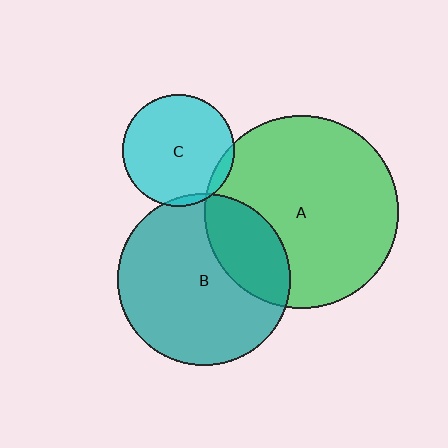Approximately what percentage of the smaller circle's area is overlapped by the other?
Approximately 5%.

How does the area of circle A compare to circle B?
Approximately 1.3 times.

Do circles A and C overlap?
Yes.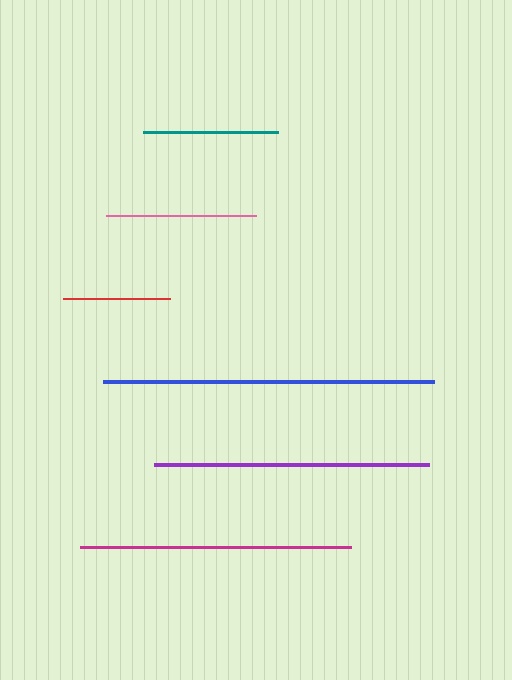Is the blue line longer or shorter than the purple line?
The blue line is longer than the purple line.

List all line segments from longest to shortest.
From longest to shortest: blue, purple, magenta, pink, teal, red.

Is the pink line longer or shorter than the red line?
The pink line is longer than the red line.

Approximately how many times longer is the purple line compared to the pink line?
The purple line is approximately 1.8 times the length of the pink line.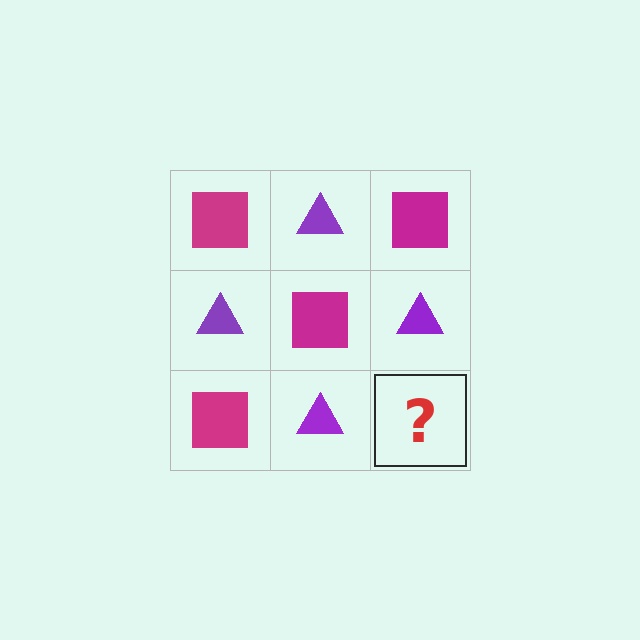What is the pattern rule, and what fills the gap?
The rule is that it alternates magenta square and purple triangle in a checkerboard pattern. The gap should be filled with a magenta square.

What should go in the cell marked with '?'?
The missing cell should contain a magenta square.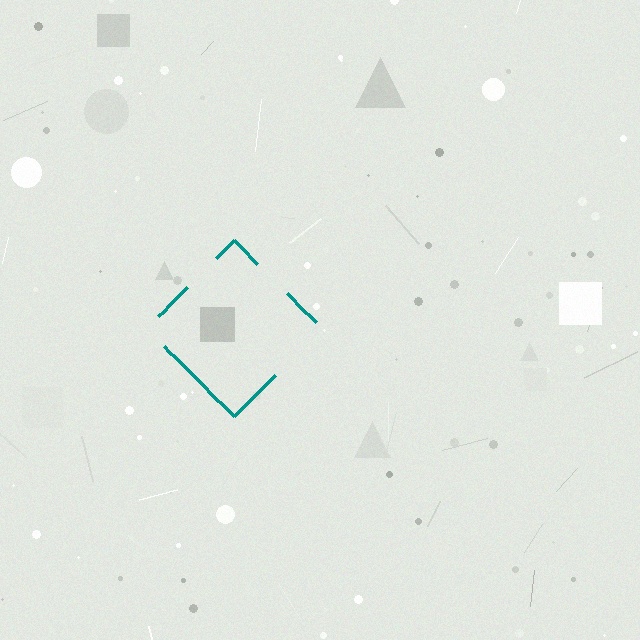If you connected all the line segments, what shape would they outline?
They would outline a diamond.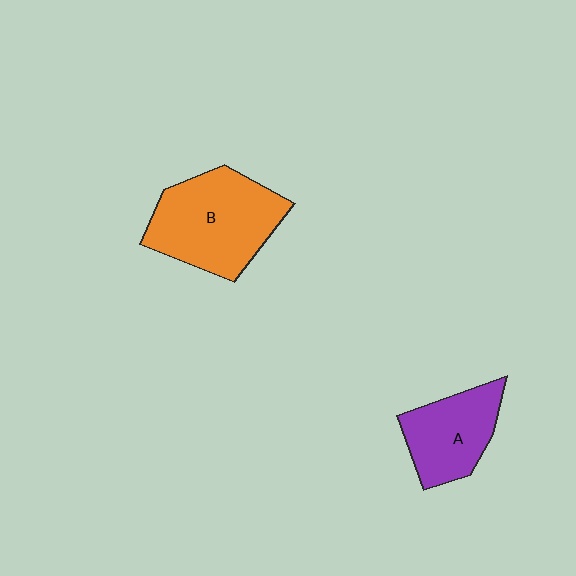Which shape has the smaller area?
Shape A (purple).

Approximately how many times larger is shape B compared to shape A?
Approximately 1.5 times.